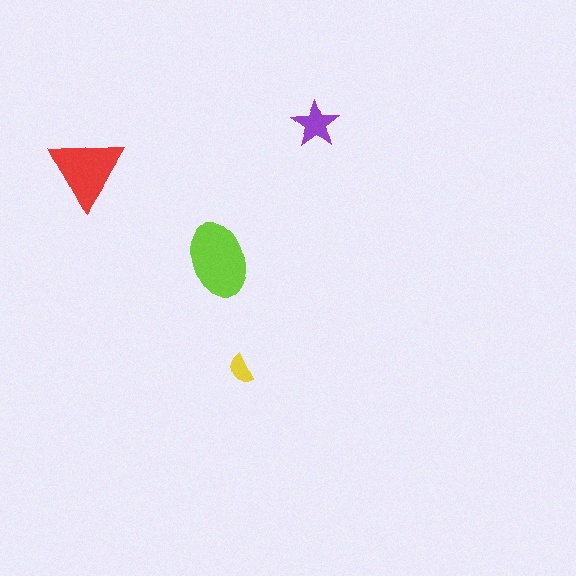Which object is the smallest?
The yellow semicircle.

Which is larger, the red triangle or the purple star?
The red triangle.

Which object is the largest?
The lime ellipse.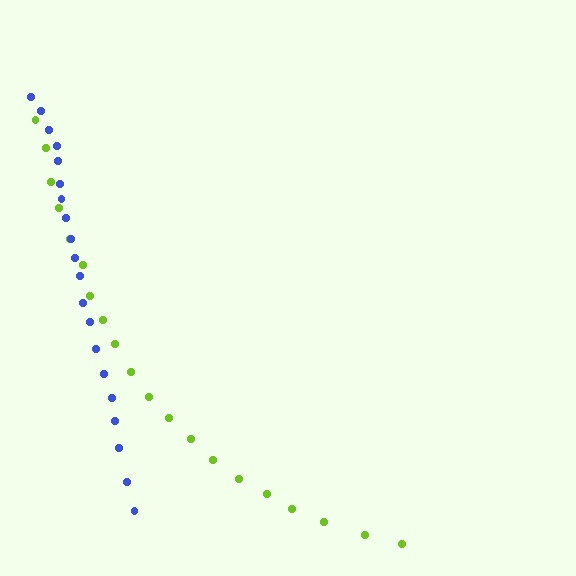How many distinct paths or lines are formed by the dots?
There are 2 distinct paths.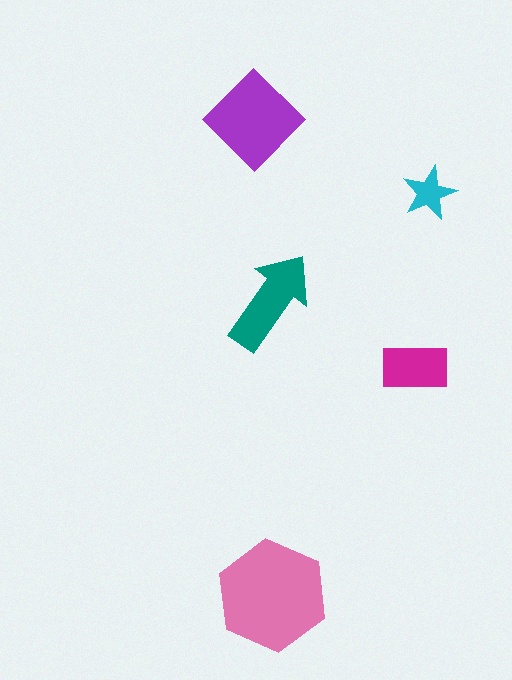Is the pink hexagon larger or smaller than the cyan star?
Larger.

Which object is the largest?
The pink hexagon.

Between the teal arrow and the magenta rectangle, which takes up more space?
The teal arrow.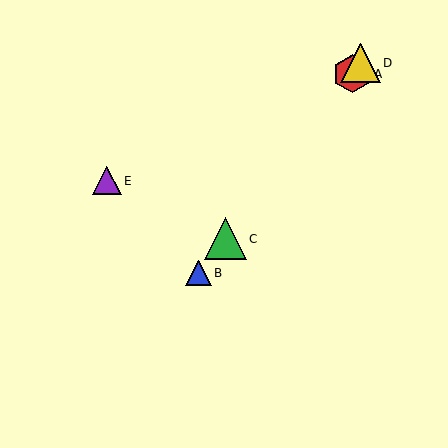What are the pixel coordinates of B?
Object B is at (198, 273).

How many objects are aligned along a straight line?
4 objects (A, B, C, D) are aligned along a straight line.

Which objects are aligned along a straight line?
Objects A, B, C, D are aligned along a straight line.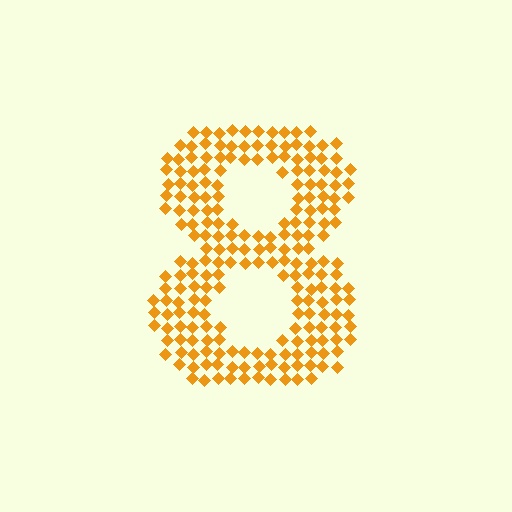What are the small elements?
The small elements are diamonds.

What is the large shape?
The large shape is the digit 8.